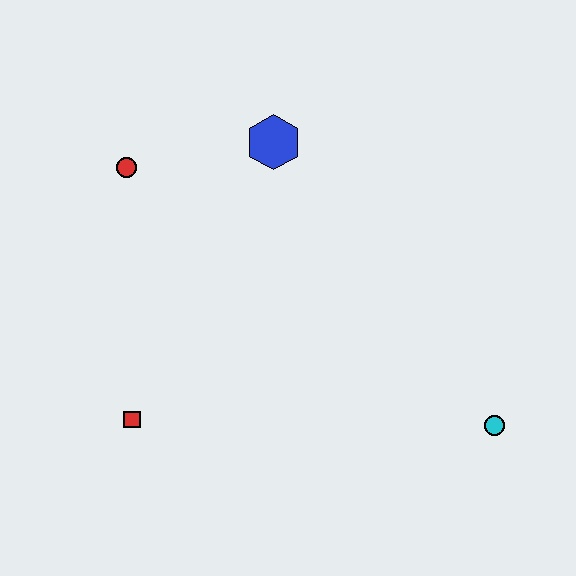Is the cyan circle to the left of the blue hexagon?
No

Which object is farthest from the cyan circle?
The red circle is farthest from the cyan circle.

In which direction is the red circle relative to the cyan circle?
The red circle is to the left of the cyan circle.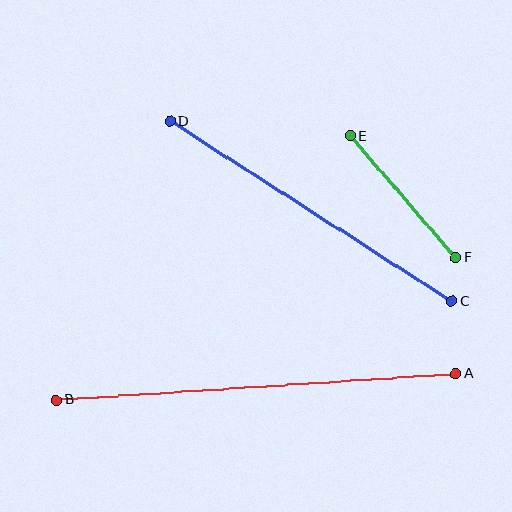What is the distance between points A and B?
The distance is approximately 400 pixels.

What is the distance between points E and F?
The distance is approximately 161 pixels.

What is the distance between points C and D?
The distance is approximately 334 pixels.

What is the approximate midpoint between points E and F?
The midpoint is at approximately (403, 197) pixels.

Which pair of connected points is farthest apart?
Points A and B are farthest apart.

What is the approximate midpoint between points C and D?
The midpoint is at approximately (311, 211) pixels.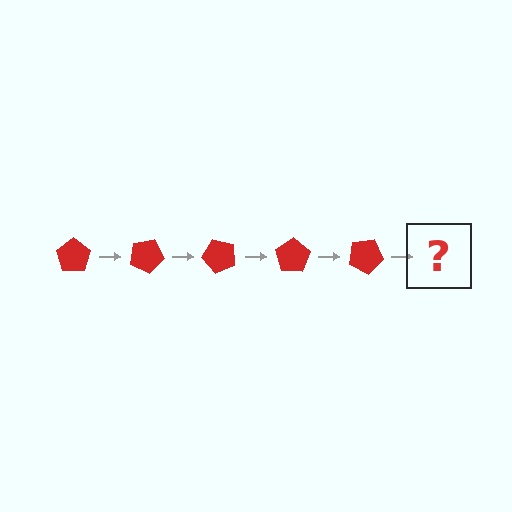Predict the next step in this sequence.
The next step is a red pentagon rotated 125 degrees.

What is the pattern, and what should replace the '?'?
The pattern is that the pentagon rotates 25 degrees each step. The '?' should be a red pentagon rotated 125 degrees.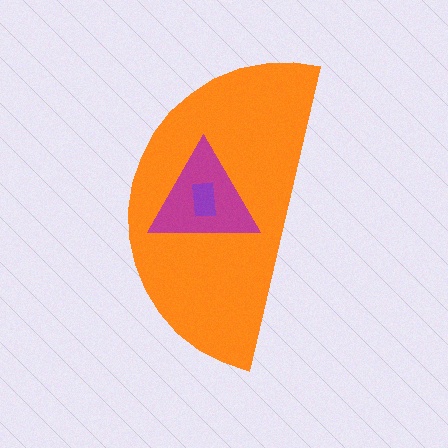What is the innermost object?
The purple rectangle.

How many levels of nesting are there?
3.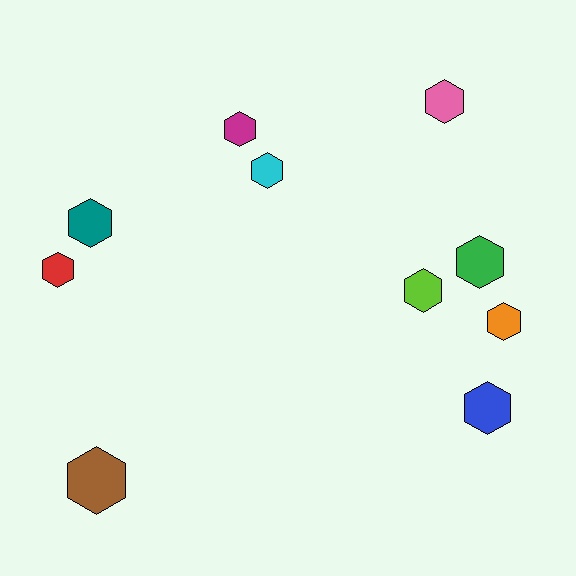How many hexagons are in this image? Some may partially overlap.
There are 10 hexagons.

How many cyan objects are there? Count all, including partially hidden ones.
There is 1 cyan object.